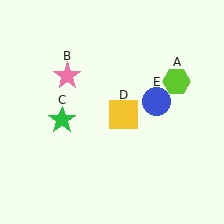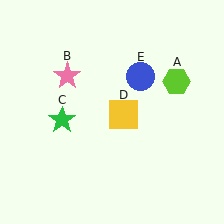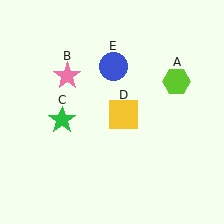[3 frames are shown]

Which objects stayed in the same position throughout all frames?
Lime hexagon (object A) and pink star (object B) and green star (object C) and yellow square (object D) remained stationary.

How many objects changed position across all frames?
1 object changed position: blue circle (object E).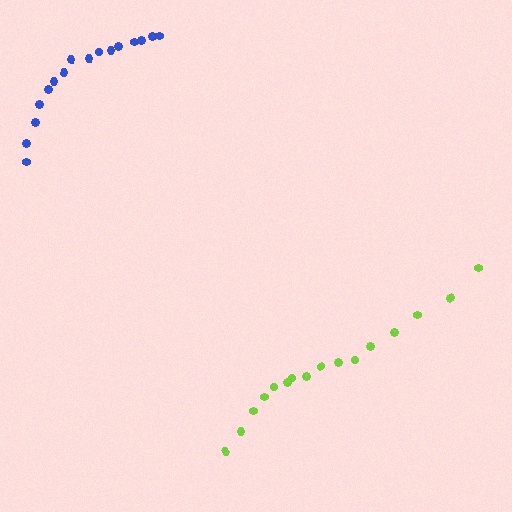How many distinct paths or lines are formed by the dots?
There are 2 distinct paths.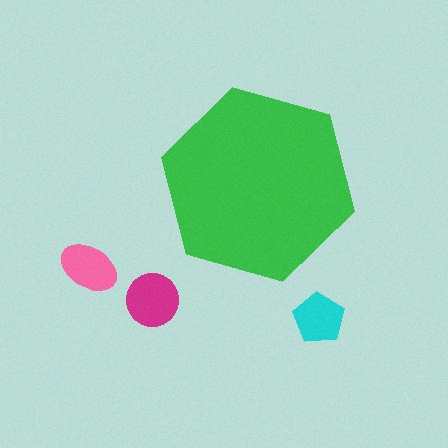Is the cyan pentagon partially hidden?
No, the cyan pentagon is fully visible.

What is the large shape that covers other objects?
A green hexagon.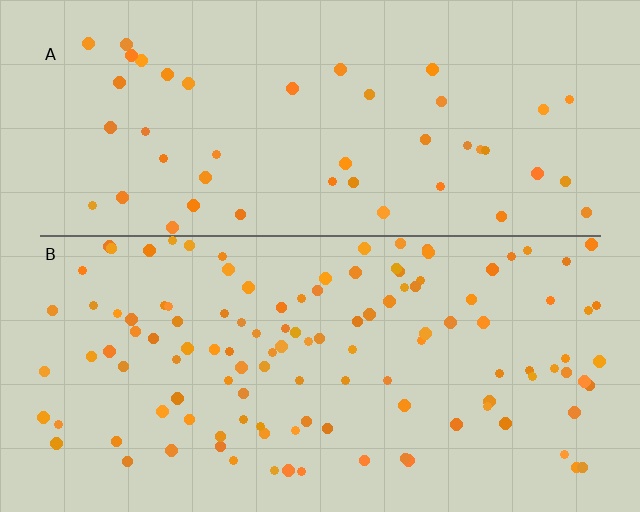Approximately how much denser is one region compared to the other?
Approximately 2.6× — region B over region A.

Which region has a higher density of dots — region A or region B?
B (the bottom).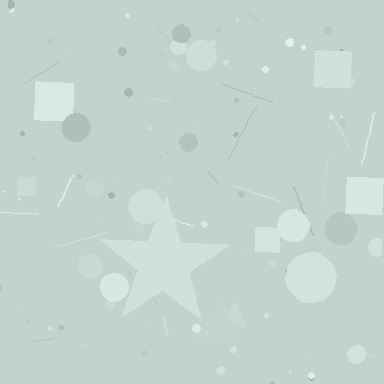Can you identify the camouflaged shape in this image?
The camouflaged shape is a star.